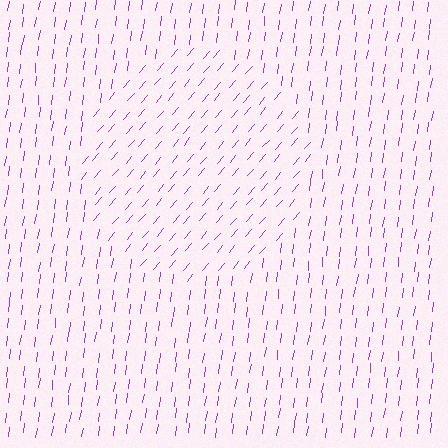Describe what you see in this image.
The image is filled with small purple line segments. A circle region in the image has lines oriented differently from the surrounding lines, creating a visible texture boundary.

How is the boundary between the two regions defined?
The boundary is defined purely by a change in line orientation (approximately 32 degrees difference). All lines are the same color and thickness.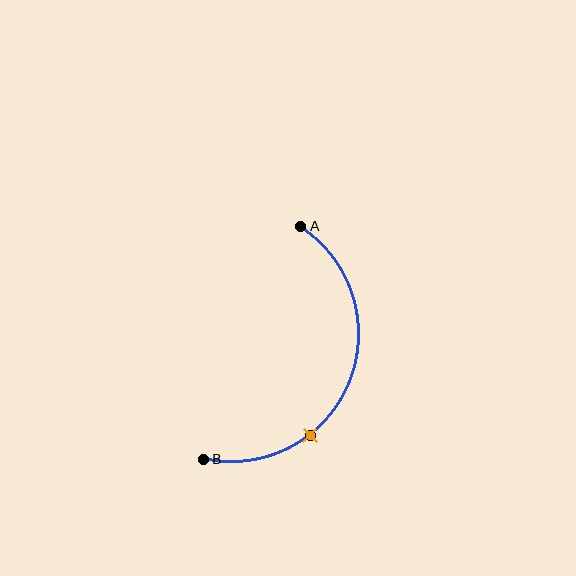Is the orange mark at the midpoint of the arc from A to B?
No. The orange mark lies on the arc but is closer to endpoint B. The arc midpoint would be at the point on the curve equidistant along the arc from both A and B.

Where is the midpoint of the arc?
The arc midpoint is the point on the curve farthest from the straight line joining A and B. It sits to the right of that line.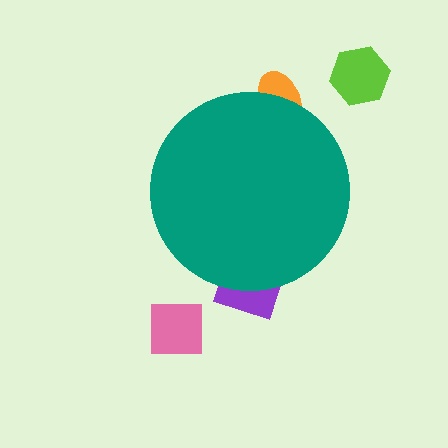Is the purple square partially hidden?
Yes, the purple square is partially hidden behind the teal circle.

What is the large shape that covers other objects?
A teal circle.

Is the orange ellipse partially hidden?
Yes, the orange ellipse is partially hidden behind the teal circle.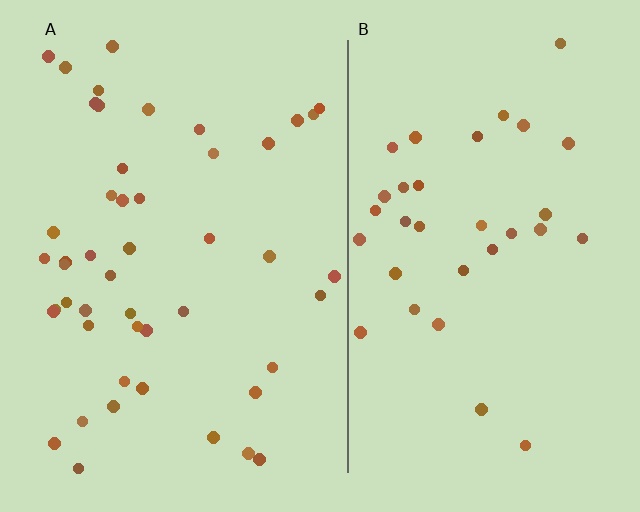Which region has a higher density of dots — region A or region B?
A (the left).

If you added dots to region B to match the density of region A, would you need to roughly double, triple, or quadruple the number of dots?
Approximately double.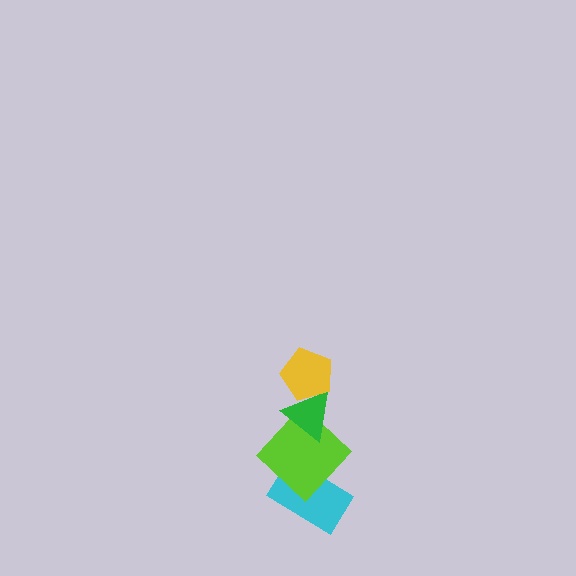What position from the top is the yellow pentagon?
The yellow pentagon is 1st from the top.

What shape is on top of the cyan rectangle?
The lime diamond is on top of the cyan rectangle.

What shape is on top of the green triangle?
The yellow pentagon is on top of the green triangle.